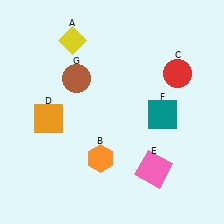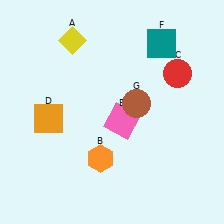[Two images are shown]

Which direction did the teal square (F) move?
The teal square (F) moved up.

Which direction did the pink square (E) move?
The pink square (E) moved up.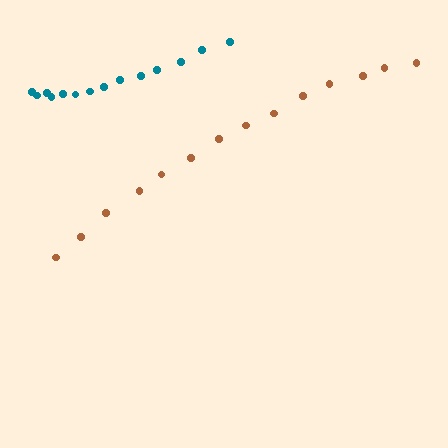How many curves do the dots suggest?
There are 2 distinct paths.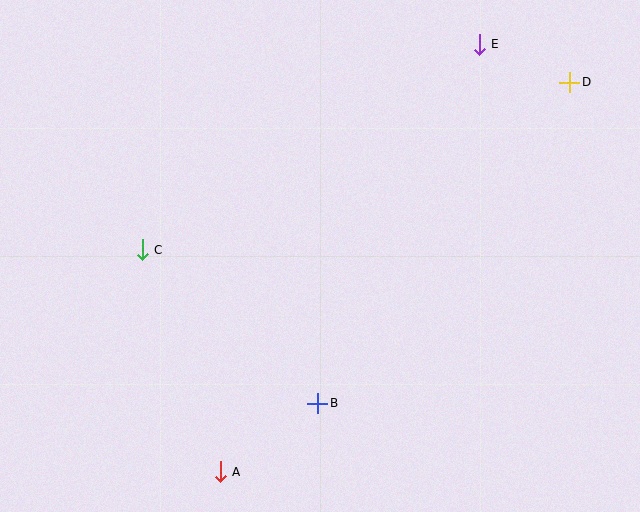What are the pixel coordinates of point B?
Point B is at (318, 403).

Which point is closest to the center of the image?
Point B at (318, 403) is closest to the center.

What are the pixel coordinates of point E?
Point E is at (479, 44).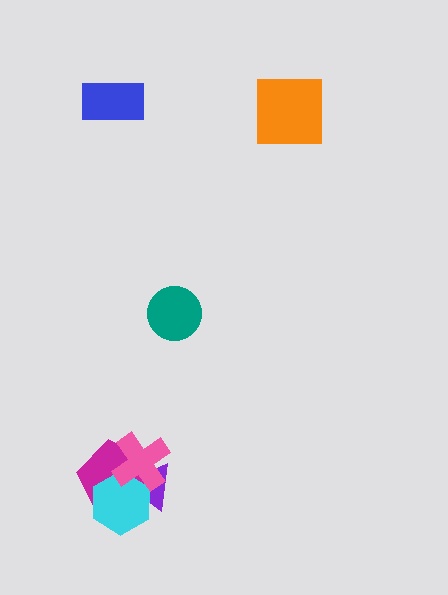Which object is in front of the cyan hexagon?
The pink cross is in front of the cyan hexagon.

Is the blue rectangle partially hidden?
No, no other shape covers it.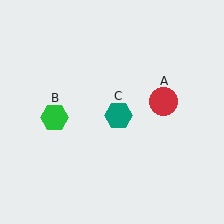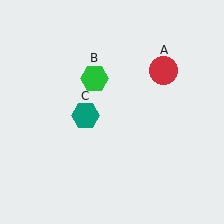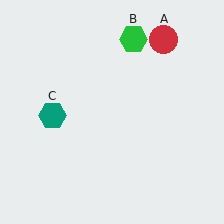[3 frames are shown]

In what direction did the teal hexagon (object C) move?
The teal hexagon (object C) moved left.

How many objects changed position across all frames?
3 objects changed position: red circle (object A), green hexagon (object B), teal hexagon (object C).